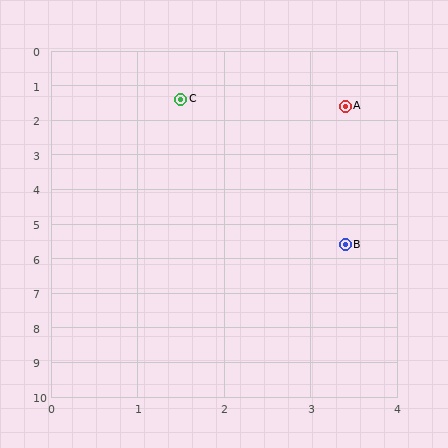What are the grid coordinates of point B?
Point B is at approximately (3.4, 5.6).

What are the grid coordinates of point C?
Point C is at approximately (1.5, 1.4).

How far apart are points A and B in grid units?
Points A and B are about 4.0 grid units apart.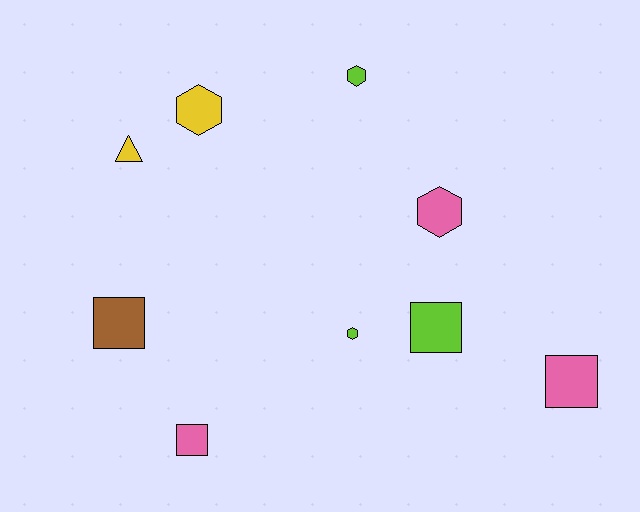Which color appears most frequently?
Lime, with 3 objects.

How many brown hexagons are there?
There are no brown hexagons.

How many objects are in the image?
There are 9 objects.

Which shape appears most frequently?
Square, with 4 objects.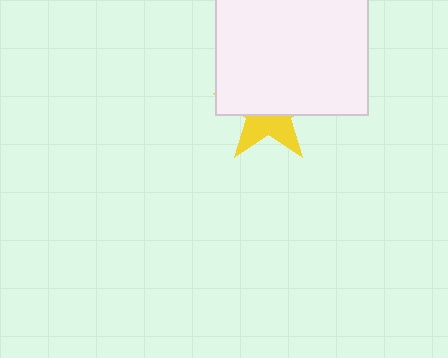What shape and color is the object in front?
The object in front is a white square.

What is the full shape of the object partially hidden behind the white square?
The partially hidden object is a yellow star.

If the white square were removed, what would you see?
You would see the complete yellow star.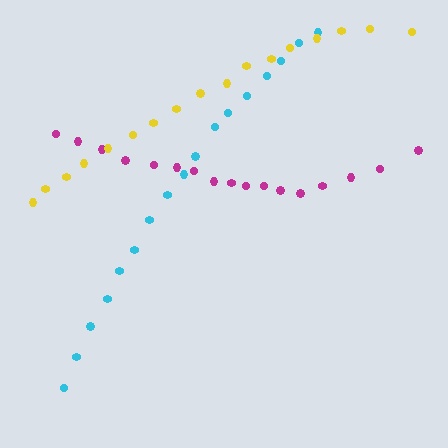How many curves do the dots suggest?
There are 3 distinct paths.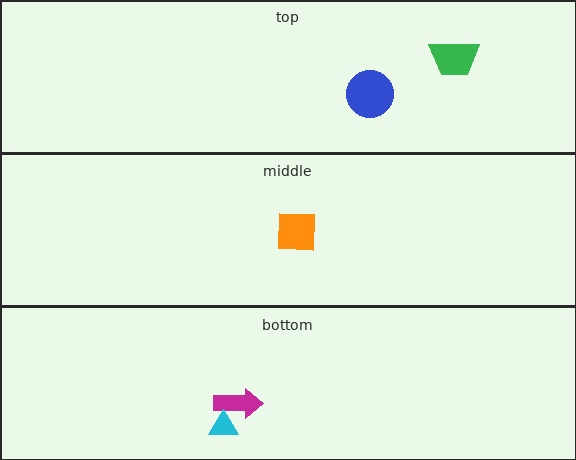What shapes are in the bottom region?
The magenta arrow, the cyan triangle.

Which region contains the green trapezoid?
The top region.